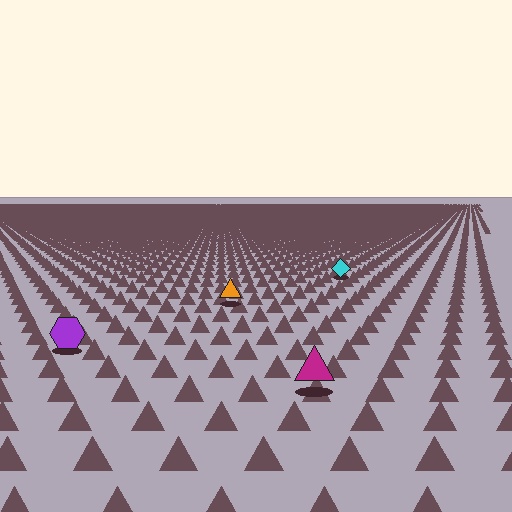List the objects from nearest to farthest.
From nearest to farthest: the magenta triangle, the purple hexagon, the orange triangle, the cyan diamond.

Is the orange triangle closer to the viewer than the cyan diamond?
Yes. The orange triangle is closer — you can tell from the texture gradient: the ground texture is coarser near it.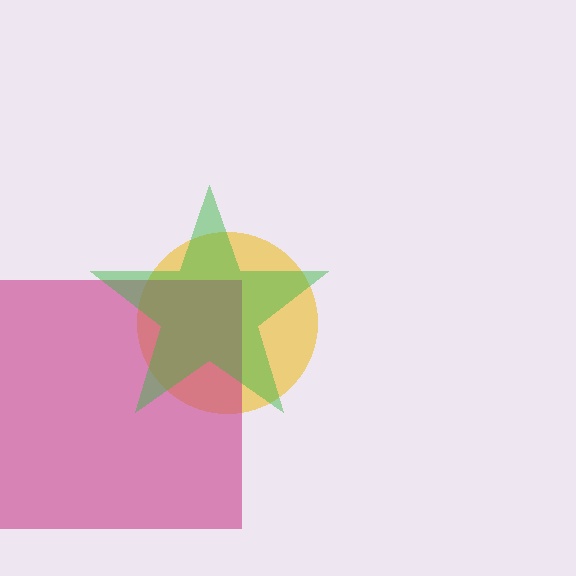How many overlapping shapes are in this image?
There are 3 overlapping shapes in the image.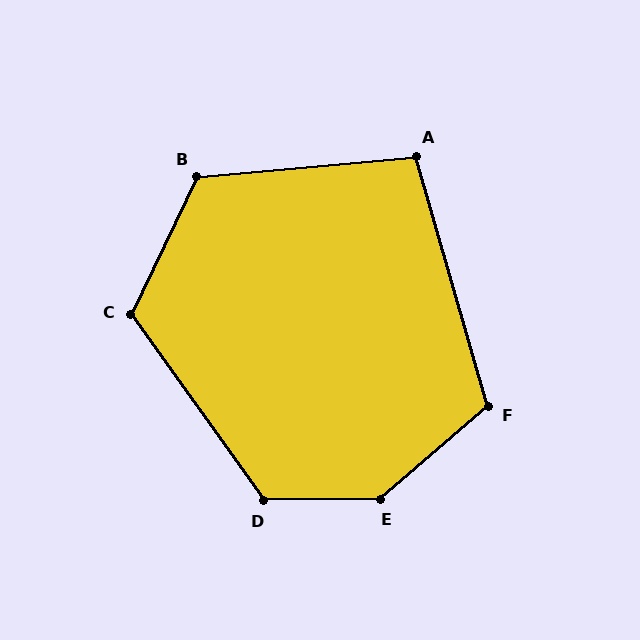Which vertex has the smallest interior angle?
A, at approximately 101 degrees.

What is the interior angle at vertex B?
Approximately 121 degrees (obtuse).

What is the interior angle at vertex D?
Approximately 125 degrees (obtuse).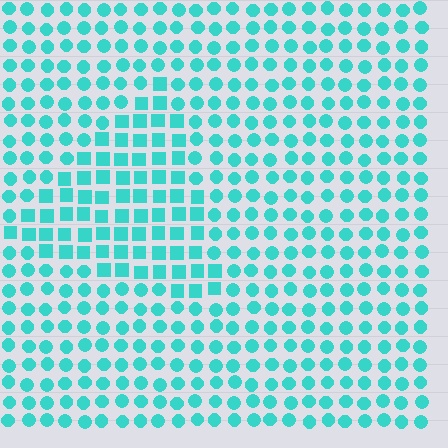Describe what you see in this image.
The image is filled with small cyan elements arranged in a uniform grid. A triangle-shaped region contains squares, while the surrounding area contains circles. The boundary is defined purely by the change in element shape.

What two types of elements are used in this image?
The image uses squares inside the triangle region and circles outside it.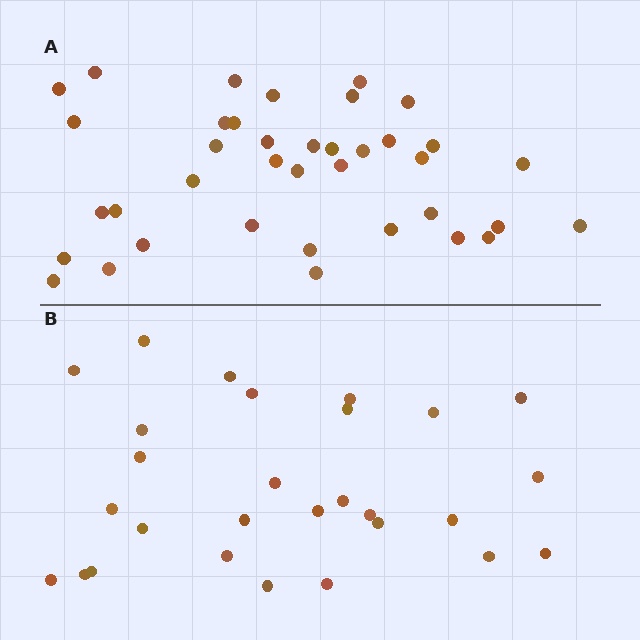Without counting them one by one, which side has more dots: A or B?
Region A (the top region) has more dots.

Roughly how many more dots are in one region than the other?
Region A has roughly 10 or so more dots than region B.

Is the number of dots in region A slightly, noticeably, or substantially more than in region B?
Region A has noticeably more, but not dramatically so. The ratio is roughly 1.4 to 1.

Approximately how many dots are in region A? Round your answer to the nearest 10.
About 40 dots. (The exact count is 38, which rounds to 40.)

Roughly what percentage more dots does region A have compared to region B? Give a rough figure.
About 35% more.